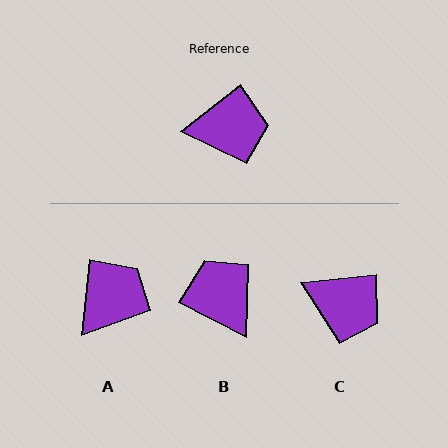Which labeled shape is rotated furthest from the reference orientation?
B, about 115 degrees away.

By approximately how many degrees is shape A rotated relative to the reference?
Approximately 46 degrees counter-clockwise.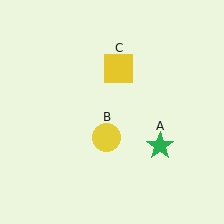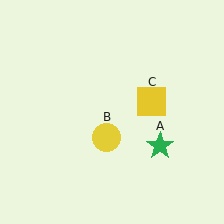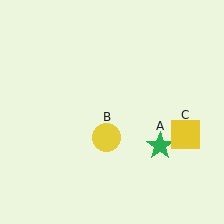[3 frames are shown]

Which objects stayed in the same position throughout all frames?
Green star (object A) and yellow circle (object B) remained stationary.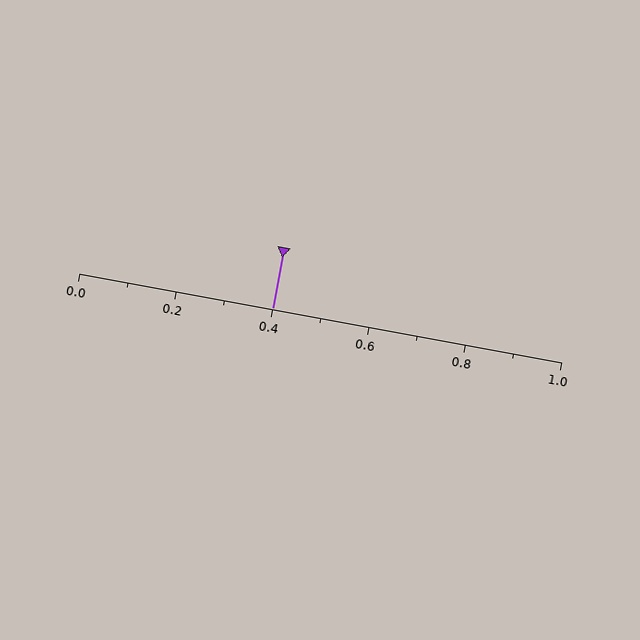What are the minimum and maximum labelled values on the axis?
The axis runs from 0.0 to 1.0.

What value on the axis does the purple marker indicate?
The marker indicates approximately 0.4.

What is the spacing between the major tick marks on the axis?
The major ticks are spaced 0.2 apart.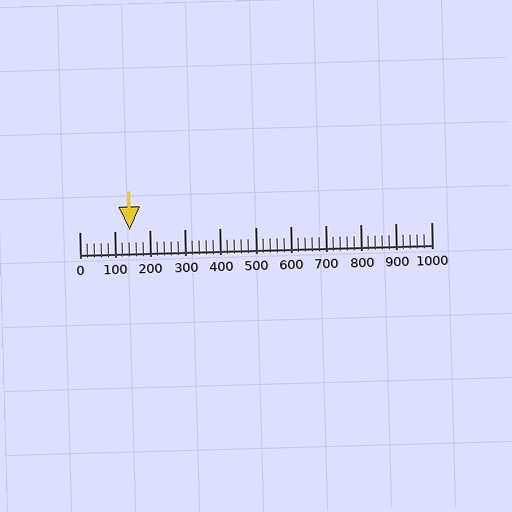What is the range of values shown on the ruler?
The ruler shows values from 0 to 1000.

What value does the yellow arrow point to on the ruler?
The yellow arrow points to approximately 142.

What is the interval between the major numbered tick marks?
The major tick marks are spaced 100 units apart.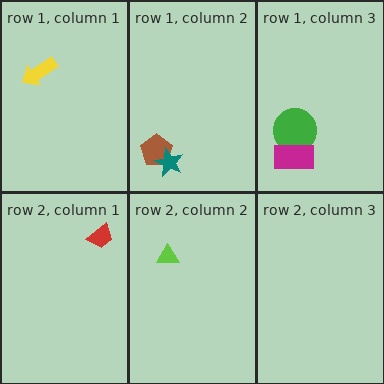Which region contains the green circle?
The row 1, column 3 region.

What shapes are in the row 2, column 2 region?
The lime triangle.